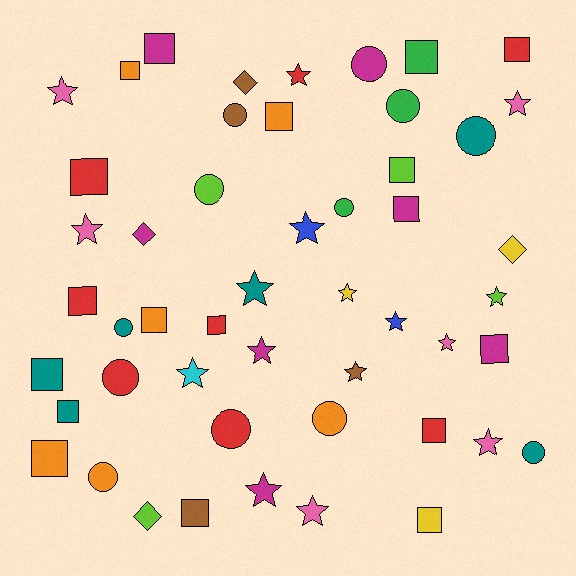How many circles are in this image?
There are 12 circles.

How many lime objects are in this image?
There are 4 lime objects.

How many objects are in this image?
There are 50 objects.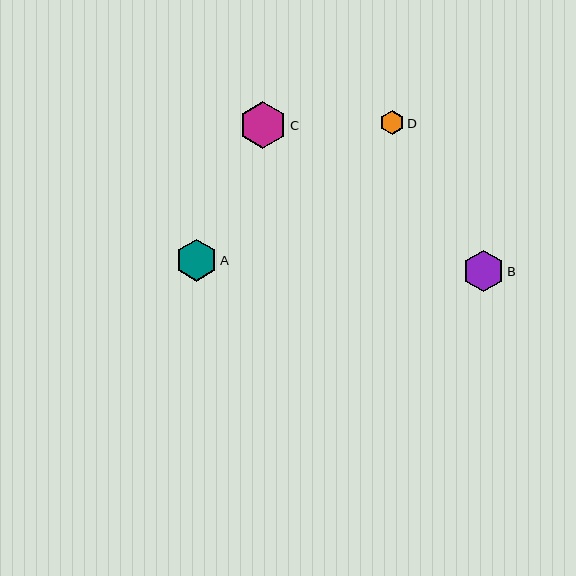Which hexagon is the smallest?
Hexagon D is the smallest with a size of approximately 24 pixels.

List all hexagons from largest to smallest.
From largest to smallest: C, A, B, D.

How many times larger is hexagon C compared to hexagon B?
Hexagon C is approximately 1.2 times the size of hexagon B.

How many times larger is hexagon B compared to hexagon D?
Hexagon B is approximately 1.7 times the size of hexagon D.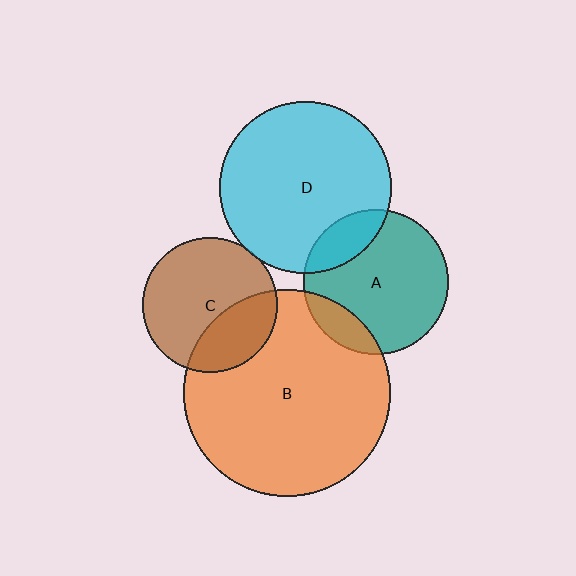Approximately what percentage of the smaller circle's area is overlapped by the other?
Approximately 15%.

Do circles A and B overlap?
Yes.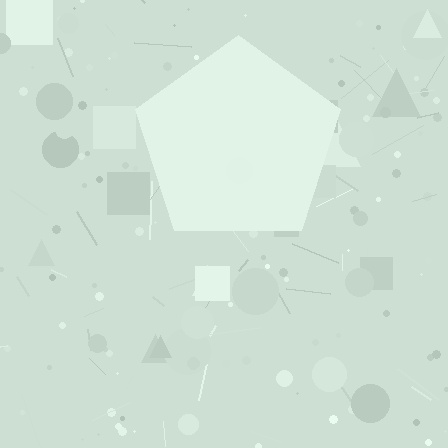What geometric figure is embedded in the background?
A pentagon is embedded in the background.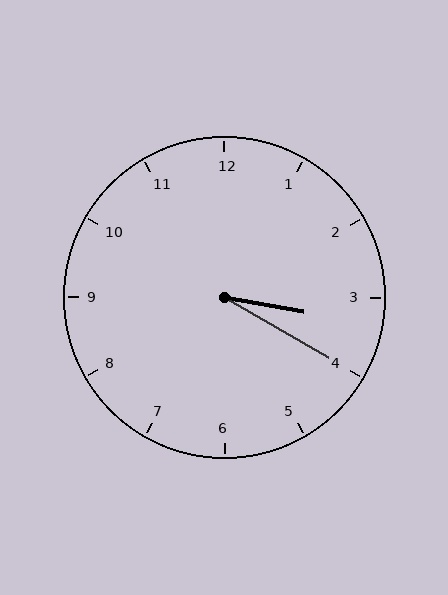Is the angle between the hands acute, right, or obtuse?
It is acute.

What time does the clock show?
3:20.